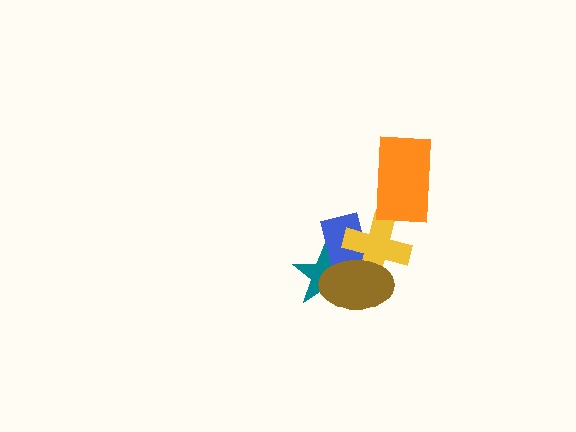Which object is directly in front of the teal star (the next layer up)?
The blue rectangle is directly in front of the teal star.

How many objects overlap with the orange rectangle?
0 objects overlap with the orange rectangle.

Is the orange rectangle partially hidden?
No, no other shape covers it.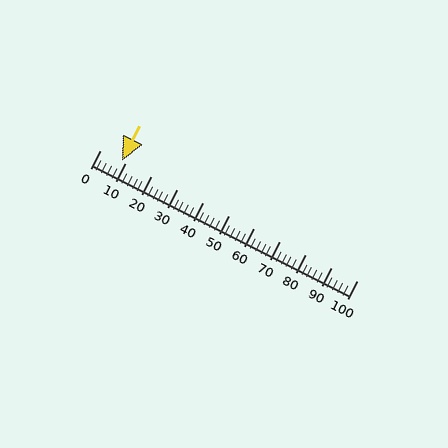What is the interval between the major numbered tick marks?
The major tick marks are spaced 10 units apart.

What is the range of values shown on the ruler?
The ruler shows values from 0 to 100.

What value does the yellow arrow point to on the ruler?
The yellow arrow points to approximately 9.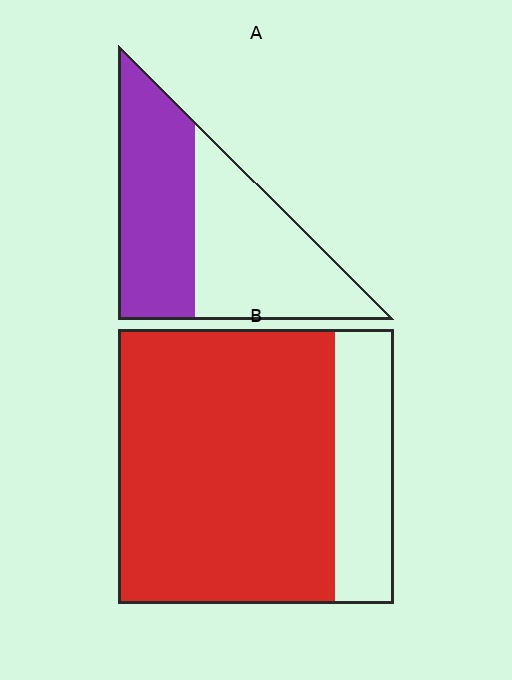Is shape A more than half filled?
Roughly half.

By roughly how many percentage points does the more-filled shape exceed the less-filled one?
By roughly 30 percentage points (B over A).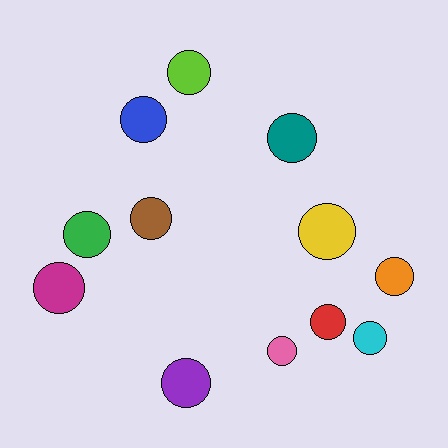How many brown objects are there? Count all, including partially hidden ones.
There is 1 brown object.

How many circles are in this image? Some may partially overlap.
There are 12 circles.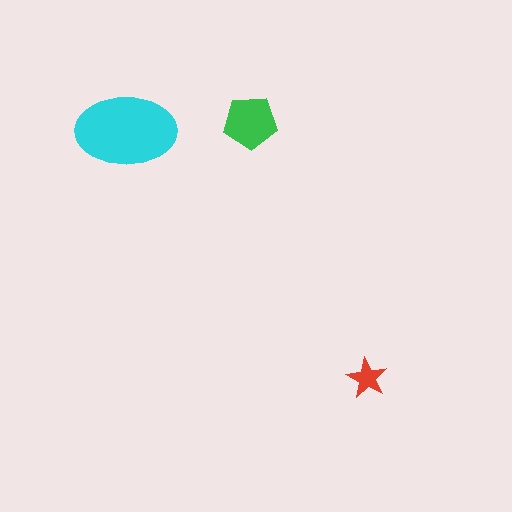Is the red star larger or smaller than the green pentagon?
Smaller.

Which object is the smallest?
The red star.